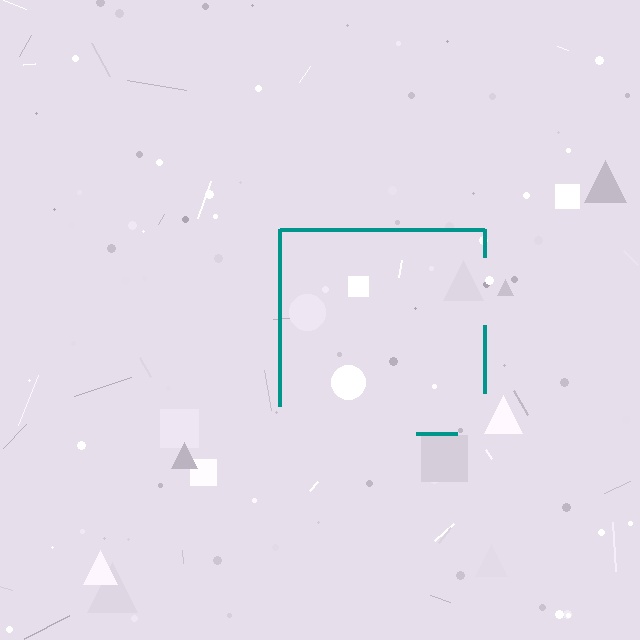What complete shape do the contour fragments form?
The contour fragments form a square.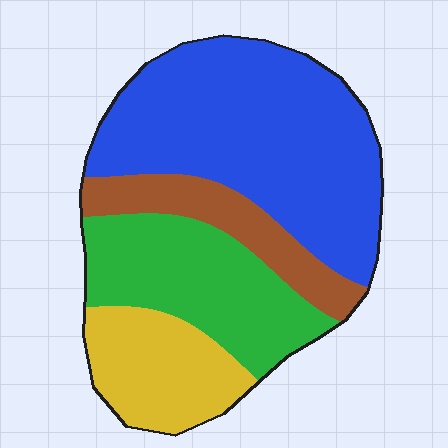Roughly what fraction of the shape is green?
Green takes up about one quarter (1/4) of the shape.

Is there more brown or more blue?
Blue.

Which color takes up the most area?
Blue, at roughly 45%.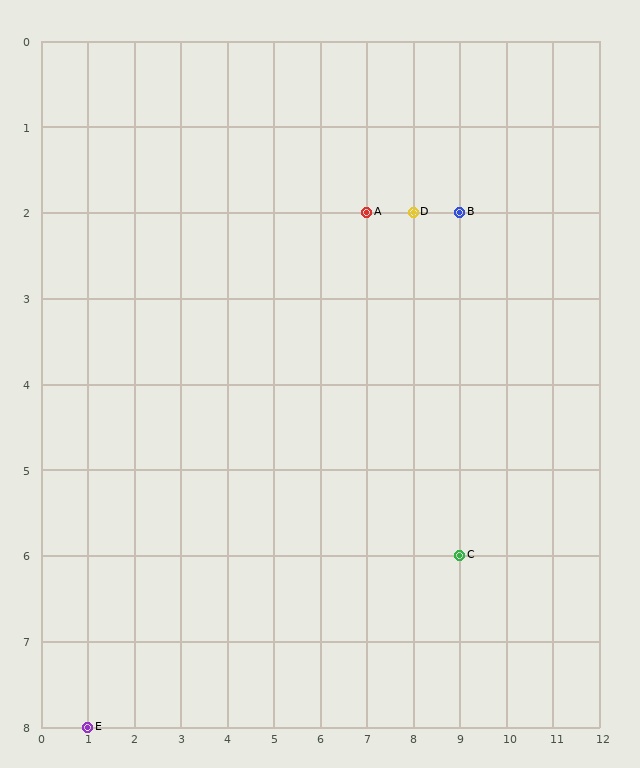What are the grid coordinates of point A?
Point A is at grid coordinates (7, 2).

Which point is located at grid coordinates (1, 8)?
Point E is at (1, 8).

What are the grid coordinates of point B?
Point B is at grid coordinates (9, 2).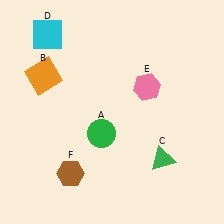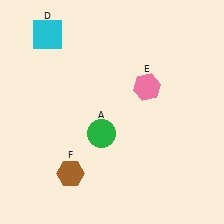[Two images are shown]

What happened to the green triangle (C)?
The green triangle (C) was removed in Image 2. It was in the bottom-right area of Image 1.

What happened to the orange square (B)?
The orange square (B) was removed in Image 2. It was in the top-left area of Image 1.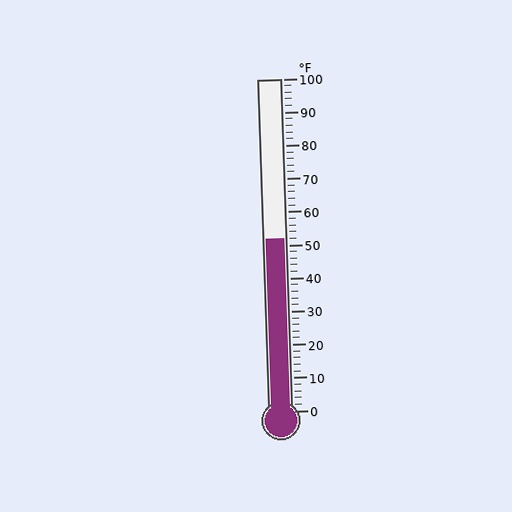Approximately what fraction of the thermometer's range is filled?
The thermometer is filled to approximately 50% of its range.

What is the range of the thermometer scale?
The thermometer scale ranges from 0°F to 100°F.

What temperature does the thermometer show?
The thermometer shows approximately 52°F.